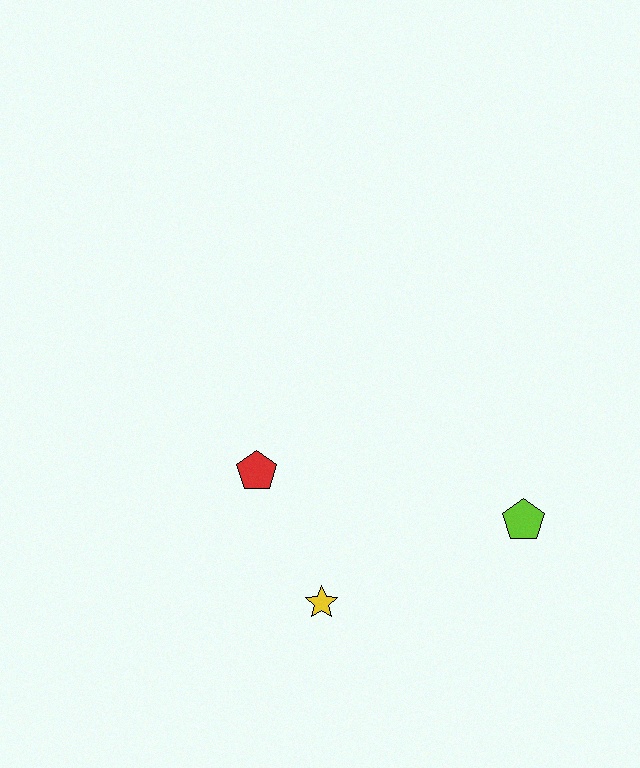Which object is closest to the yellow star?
The red pentagon is closest to the yellow star.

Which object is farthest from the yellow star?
The lime pentagon is farthest from the yellow star.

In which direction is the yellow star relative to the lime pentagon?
The yellow star is to the left of the lime pentagon.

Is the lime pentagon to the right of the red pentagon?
Yes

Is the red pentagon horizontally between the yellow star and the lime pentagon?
No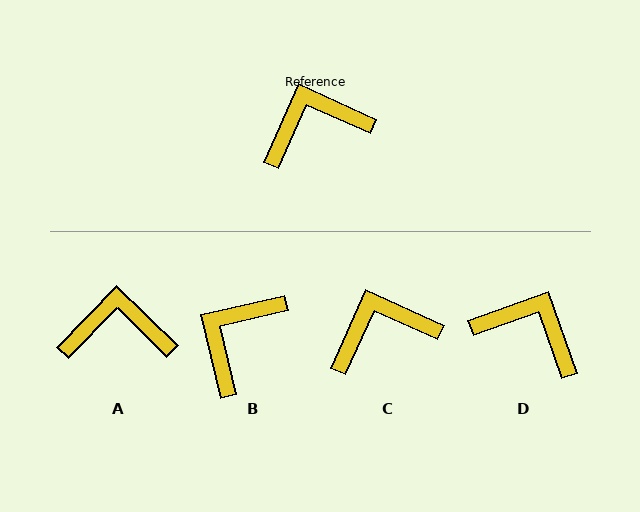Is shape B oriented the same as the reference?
No, it is off by about 37 degrees.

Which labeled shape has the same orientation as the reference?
C.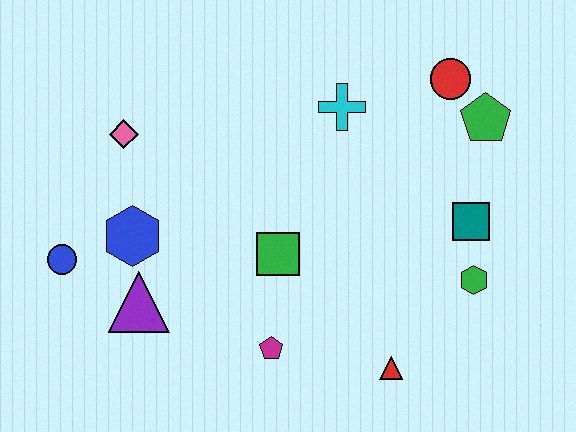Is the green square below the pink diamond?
Yes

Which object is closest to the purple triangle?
The blue hexagon is closest to the purple triangle.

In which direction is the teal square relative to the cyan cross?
The teal square is to the right of the cyan cross.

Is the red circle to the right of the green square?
Yes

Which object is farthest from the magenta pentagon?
The red circle is farthest from the magenta pentagon.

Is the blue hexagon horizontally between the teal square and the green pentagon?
No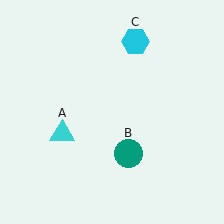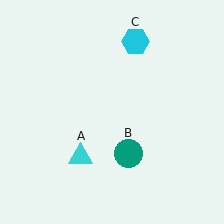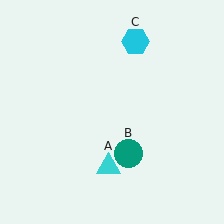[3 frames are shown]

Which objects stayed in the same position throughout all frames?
Teal circle (object B) and cyan hexagon (object C) remained stationary.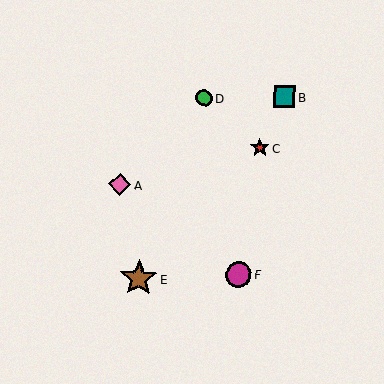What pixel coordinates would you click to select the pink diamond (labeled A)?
Click at (120, 184) to select the pink diamond A.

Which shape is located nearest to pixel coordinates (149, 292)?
The brown star (labeled E) at (138, 278) is nearest to that location.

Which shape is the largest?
The brown star (labeled E) is the largest.